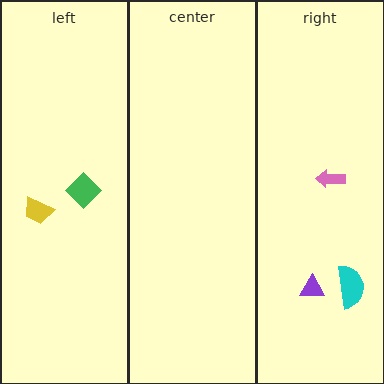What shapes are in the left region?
The yellow trapezoid, the green diamond.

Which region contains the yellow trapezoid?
The left region.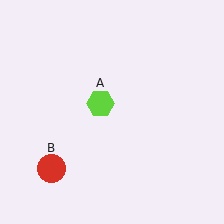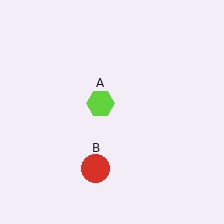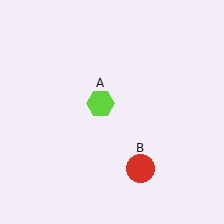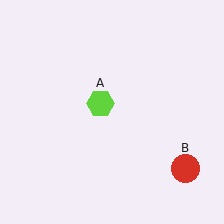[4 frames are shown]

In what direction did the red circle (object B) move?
The red circle (object B) moved right.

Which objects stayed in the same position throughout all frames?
Lime hexagon (object A) remained stationary.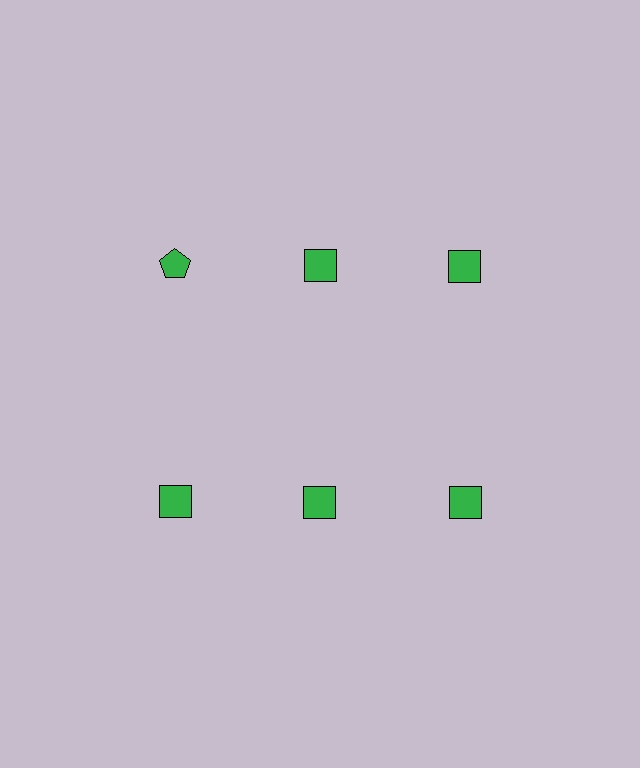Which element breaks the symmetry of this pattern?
The green pentagon in the top row, leftmost column breaks the symmetry. All other shapes are green squares.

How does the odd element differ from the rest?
It has a different shape: pentagon instead of square.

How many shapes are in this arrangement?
There are 6 shapes arranged in a grid pattern.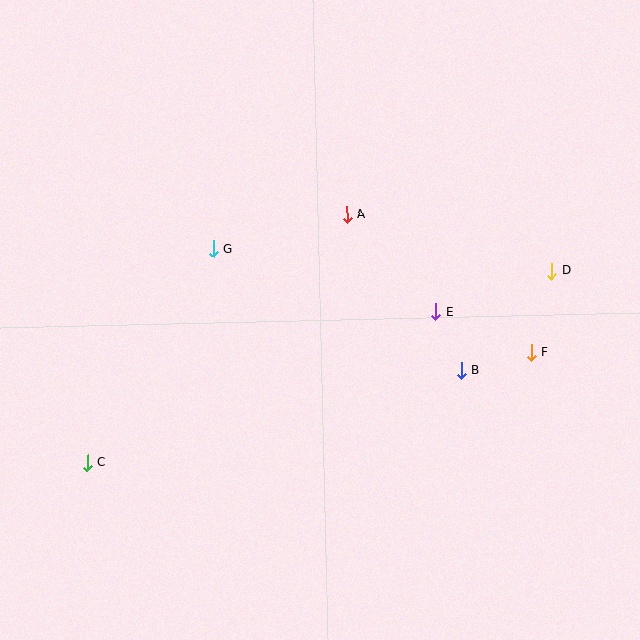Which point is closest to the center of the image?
Point A at (347, 215) is closest to the center.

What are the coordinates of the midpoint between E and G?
The midpoint between E and G is at (325, 281).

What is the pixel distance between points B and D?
The distance between B and D is 135 pixels.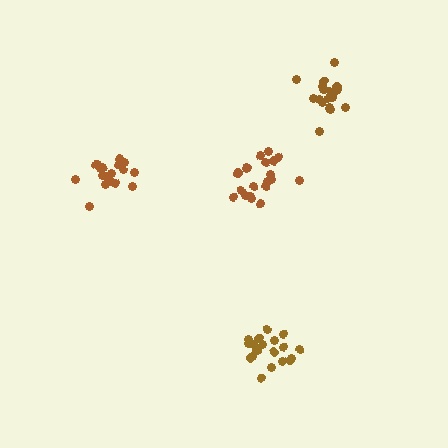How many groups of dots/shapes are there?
There are 4 groups.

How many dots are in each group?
Group 1: 20 dots, Group 2: 21 dots, Group 3: 18 dots, Group 4: 19 dots (78 total).